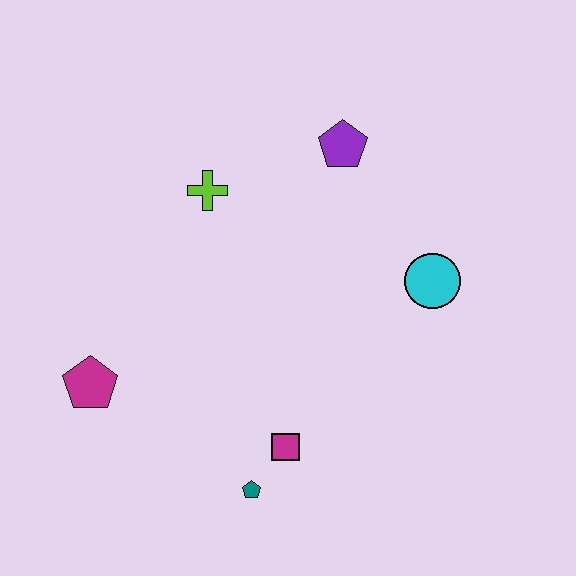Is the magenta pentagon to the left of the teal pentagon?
Yes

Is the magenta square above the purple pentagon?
No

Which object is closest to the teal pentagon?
The magenta square is closest to the teal pentagon.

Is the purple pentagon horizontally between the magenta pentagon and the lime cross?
No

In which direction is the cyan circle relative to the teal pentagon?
The cyan circle is above the teal pentagon.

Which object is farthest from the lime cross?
The teal pentagon is farthest from the lime cross.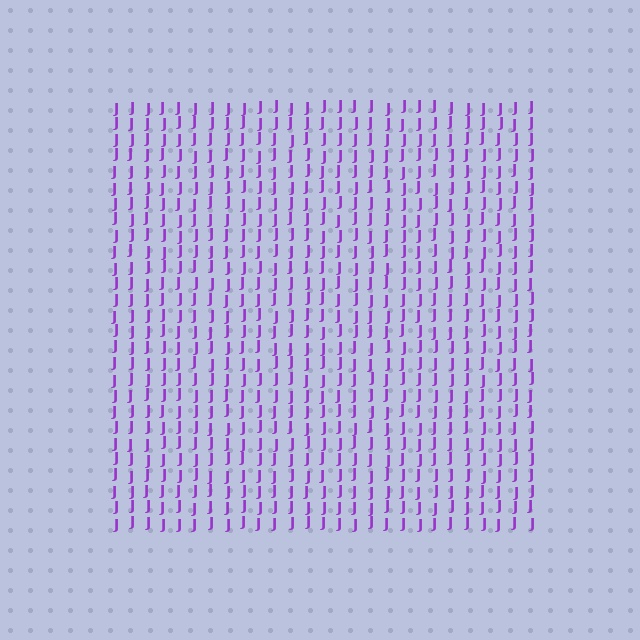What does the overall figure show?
The overall figure shows a square.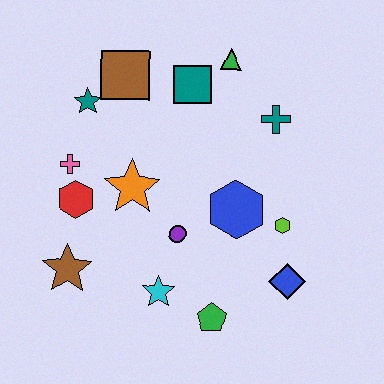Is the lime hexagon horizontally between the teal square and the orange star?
No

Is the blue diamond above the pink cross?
No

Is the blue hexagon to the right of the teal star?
Yes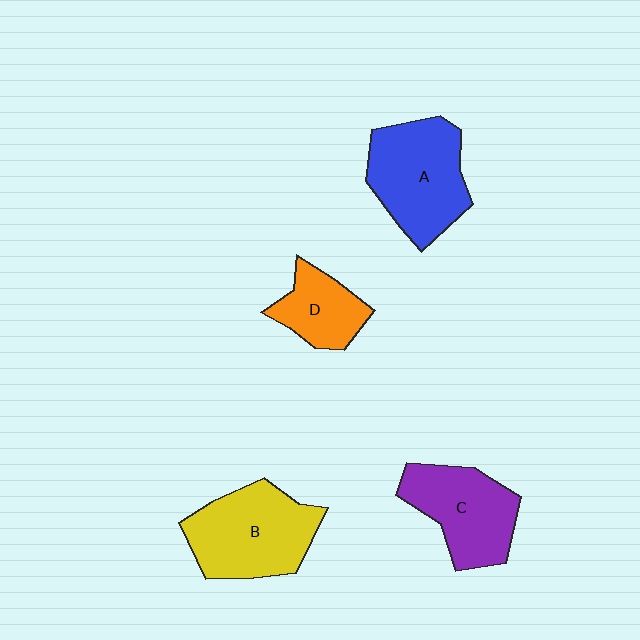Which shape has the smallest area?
Shape D (orange).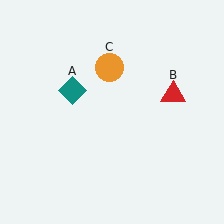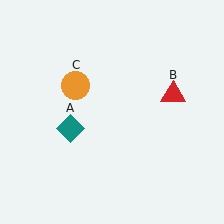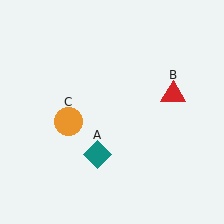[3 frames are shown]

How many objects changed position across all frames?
2 objects changed position: teal diamond (object A), orange circle (object C).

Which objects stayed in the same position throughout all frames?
Red triangle (object B) remained stationary.